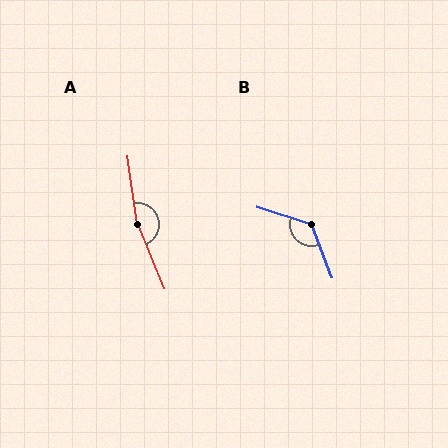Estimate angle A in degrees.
Approximately 166 degrees.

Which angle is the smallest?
B, at approximately 129 degrees.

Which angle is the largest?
A, at approximately 166 degrees.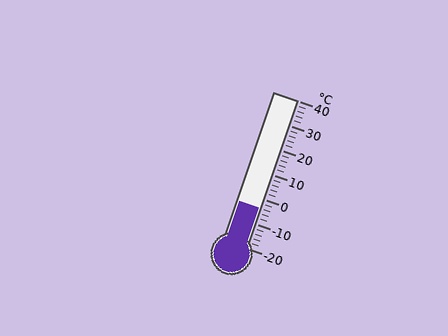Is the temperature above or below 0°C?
The temperature is below 0°C.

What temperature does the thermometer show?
The thermometer shows approximately -4°C.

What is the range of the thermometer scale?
The thermometer scale ranges from -20°C to 40°C.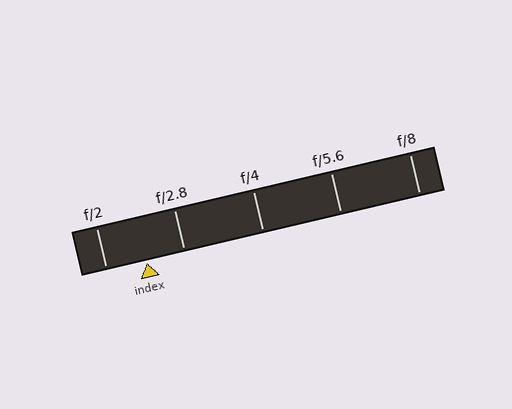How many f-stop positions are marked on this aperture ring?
There are 5 f-stop positions marked.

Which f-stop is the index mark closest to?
The index mark is closest to f/2.8.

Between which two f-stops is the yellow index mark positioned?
The index mark is between f/2 and f/2.8.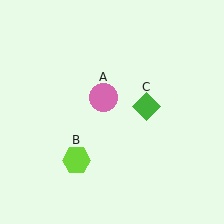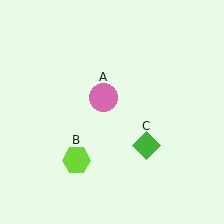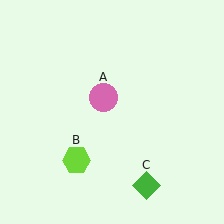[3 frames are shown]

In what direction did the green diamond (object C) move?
The green diamond (object C) moved down.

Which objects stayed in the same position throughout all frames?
Pink circle (object A) and lime hexagon (object B) remained stationary.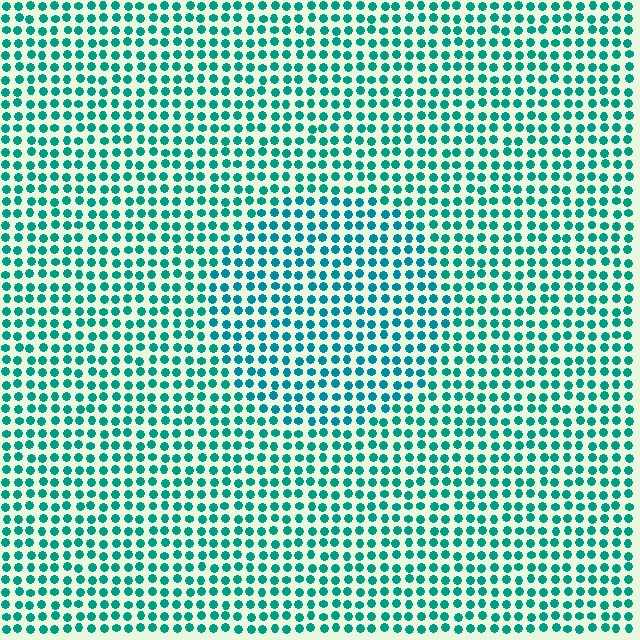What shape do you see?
I see a circle.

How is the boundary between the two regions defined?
The boundary is defined purely by a slight shift in hue (about 17 degrees). Spacing, size, and orientation are identical on both sides.